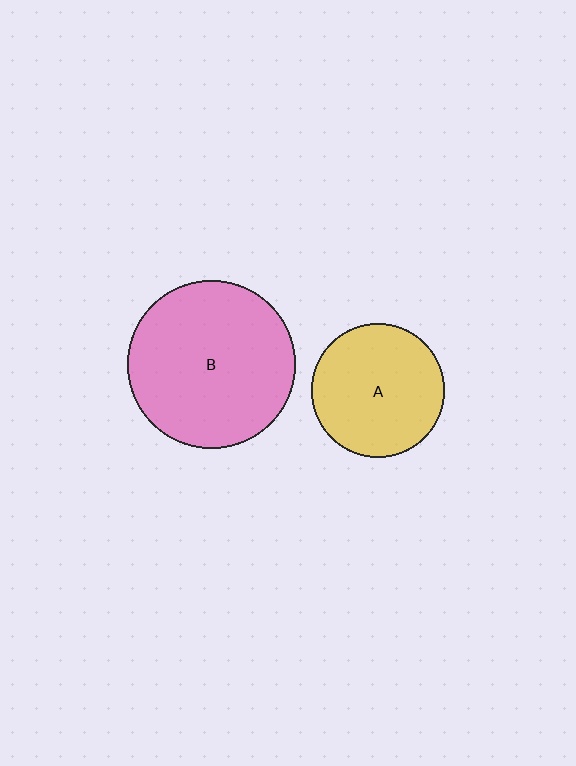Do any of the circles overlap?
No, none of the circles overlap.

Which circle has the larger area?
Circle B (pink).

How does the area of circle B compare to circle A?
Approximately 1.6 times.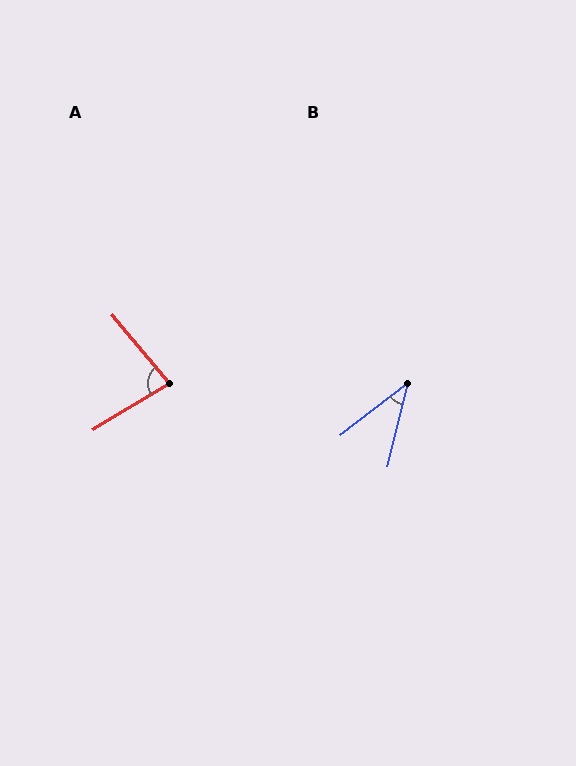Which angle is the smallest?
B, at approximately 38 degrees.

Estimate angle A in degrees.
Approximately 81 degrees.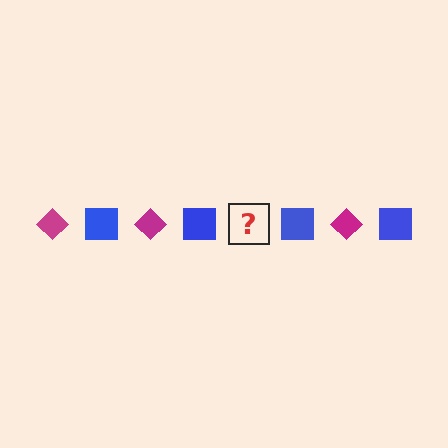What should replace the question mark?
The question mark should be replaced with a magenta diamond.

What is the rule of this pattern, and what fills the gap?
The rule is that the pattern alternates between magenta diamond and blue square. The gap should be filled with a magenta diamond.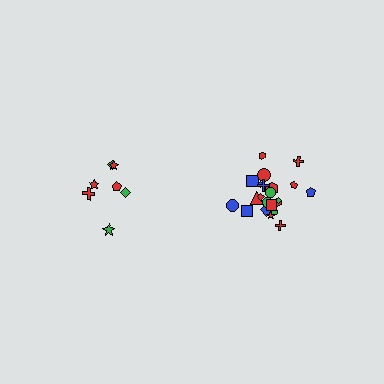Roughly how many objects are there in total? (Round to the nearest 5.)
Roughly 30 objects in total.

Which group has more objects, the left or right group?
The right group.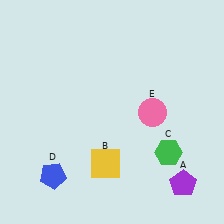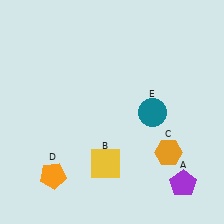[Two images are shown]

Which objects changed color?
C changed from green to orange. D changed from blue to orange. E changed from pink to teal.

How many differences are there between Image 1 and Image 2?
There are 3 differences between the two images.